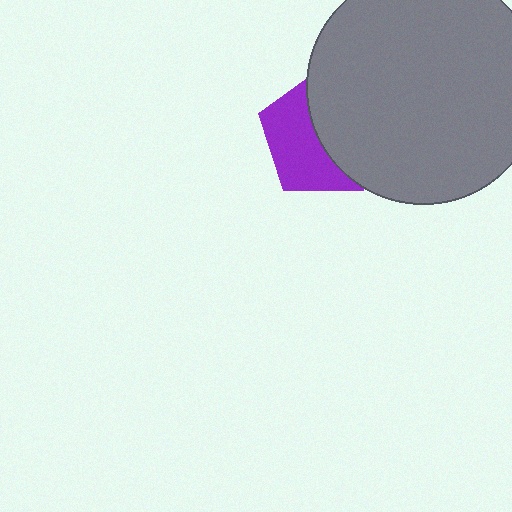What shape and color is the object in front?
The object in front is a gray circle.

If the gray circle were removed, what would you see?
You would see the complete purple pentagon.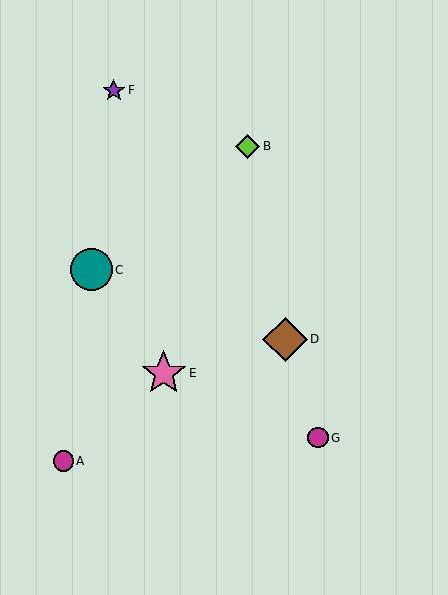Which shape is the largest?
The brown diamond (labeled D) is the largest.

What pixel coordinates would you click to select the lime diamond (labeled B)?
Click at (248, 146) to select the lime diamond B.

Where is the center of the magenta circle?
The center of the magenta circle is at (63, 461).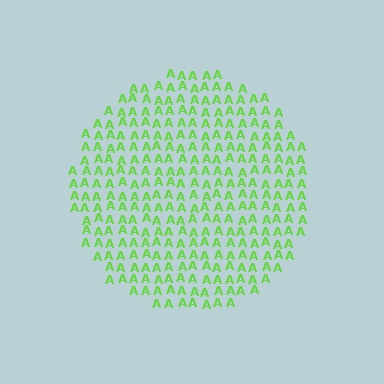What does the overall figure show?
The overall figure shows a circle.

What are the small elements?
The small elements are letter A's.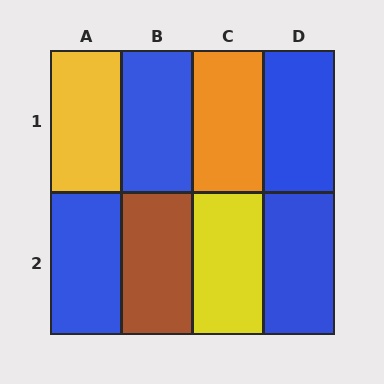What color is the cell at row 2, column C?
Yellow.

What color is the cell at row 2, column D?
Blue.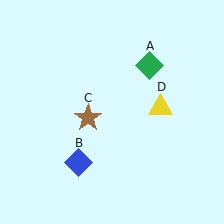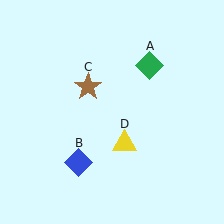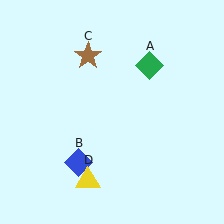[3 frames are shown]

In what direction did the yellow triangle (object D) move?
The yellow triangle (object D) moved down and to the left.